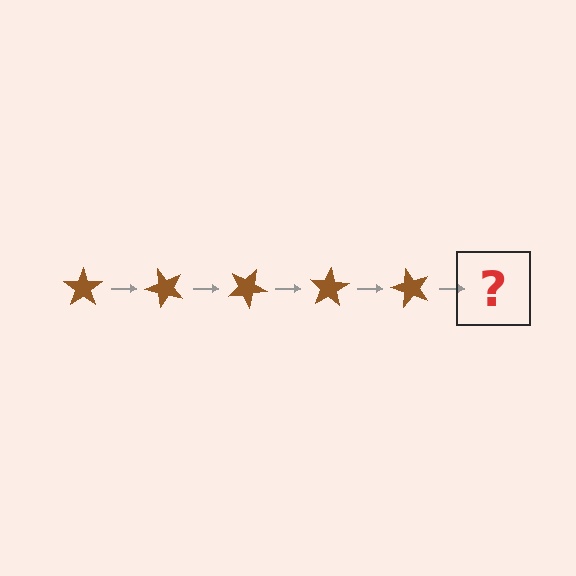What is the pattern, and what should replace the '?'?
The pattern is that the star rotates 50 degrees each step. The '?' should be a brown star rotated 250 degrees.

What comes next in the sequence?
The next element should be a brown star rotated 250 degrees.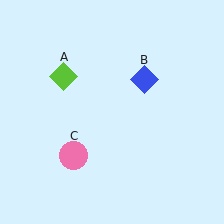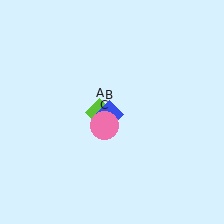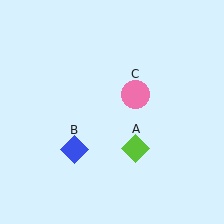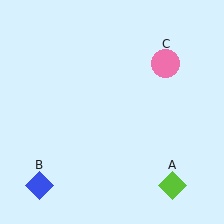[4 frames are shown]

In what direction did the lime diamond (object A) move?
The lime diamond (object A) moved down and to the right.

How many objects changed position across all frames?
3 objects changed position: lime diamond (object A), blue diamond (object B), pink circle (object C).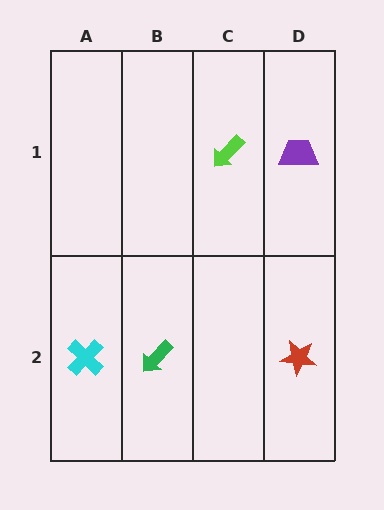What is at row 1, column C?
A lime arrow.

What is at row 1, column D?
A purple trapezoid.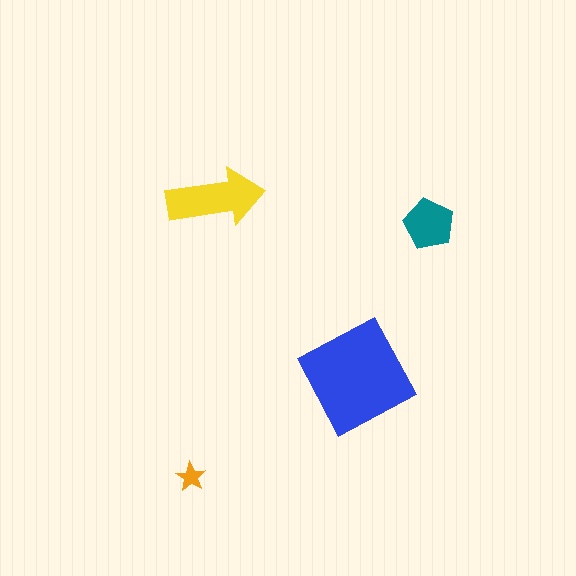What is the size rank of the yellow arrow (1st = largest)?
2nd.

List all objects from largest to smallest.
The blue diamond, the yellow arrow, the teal pentagon, the orange star.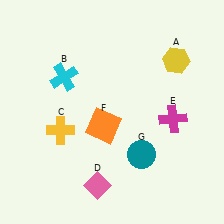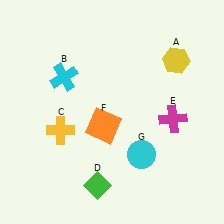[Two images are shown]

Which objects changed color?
D changed from pink to green. G changed from teal to cyan.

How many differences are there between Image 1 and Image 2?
There are 2 differences between the two images.